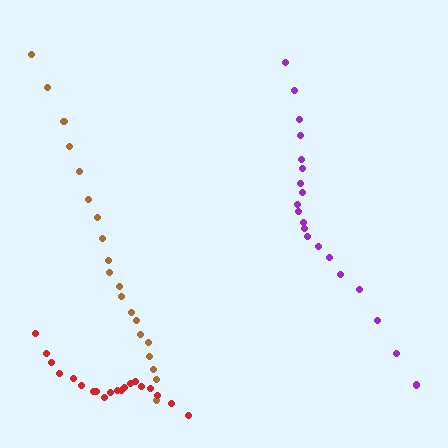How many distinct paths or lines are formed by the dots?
There are 3 distinct paths.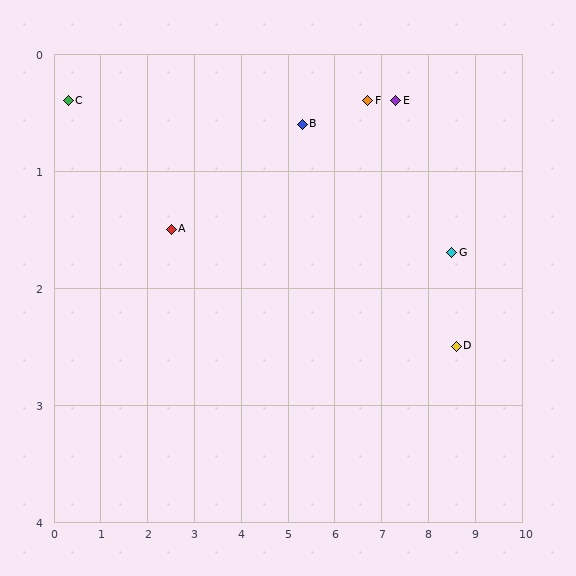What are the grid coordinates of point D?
Point D is at approximately (8.6, 2.5).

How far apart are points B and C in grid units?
Points B and C are about 5.0 grid units apart.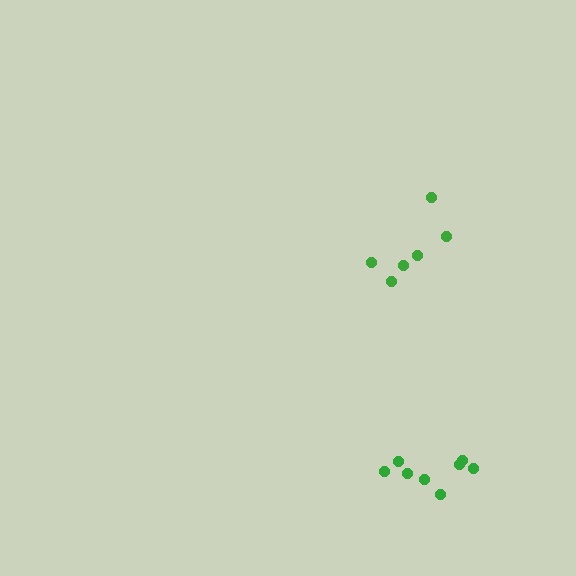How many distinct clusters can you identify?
There are 2 distinct clusters.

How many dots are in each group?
Group 1: 8 dots, Group 2: 6 dots (14 total).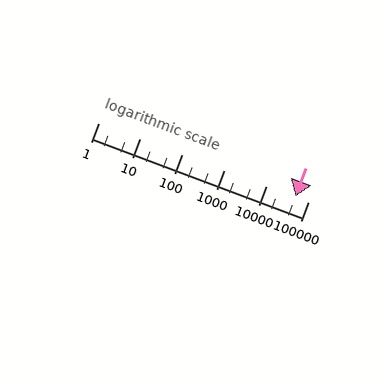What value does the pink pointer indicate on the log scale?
The pointer indicates approximately 51000.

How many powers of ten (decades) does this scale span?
The scale spans 5 decades, from 1 to 100000.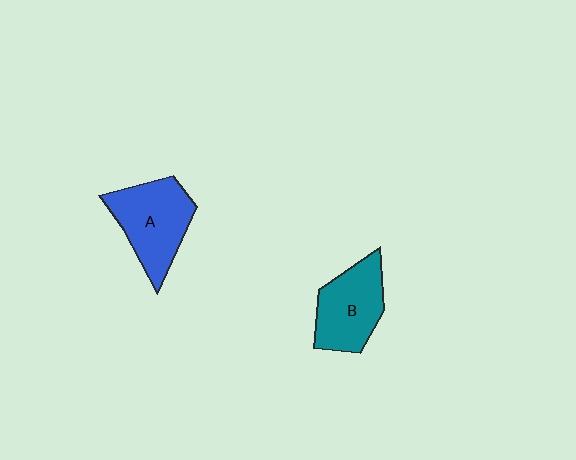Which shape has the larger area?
Shape A (blue).